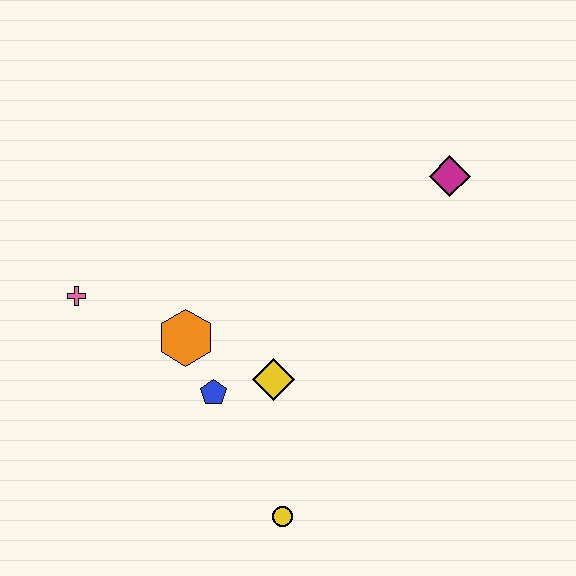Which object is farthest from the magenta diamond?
The pink cross is farthest from the magenta diamond.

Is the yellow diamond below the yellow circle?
No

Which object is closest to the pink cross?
The orange hexagon is closest to the pink cross.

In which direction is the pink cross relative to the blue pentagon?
The pink cross is to the left of the blue pentagon.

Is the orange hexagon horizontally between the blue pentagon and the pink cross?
Yes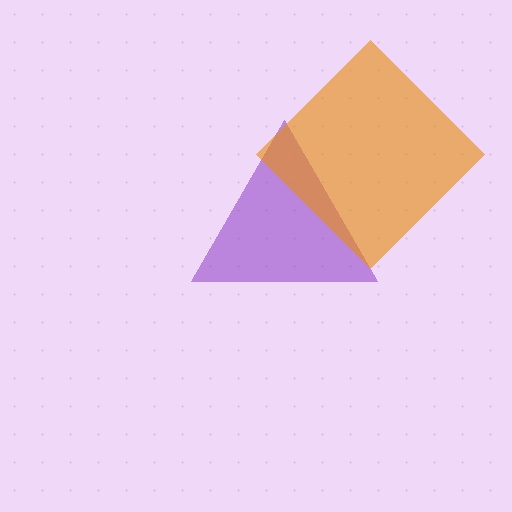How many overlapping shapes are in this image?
There are 2 overlapping shapes in the image.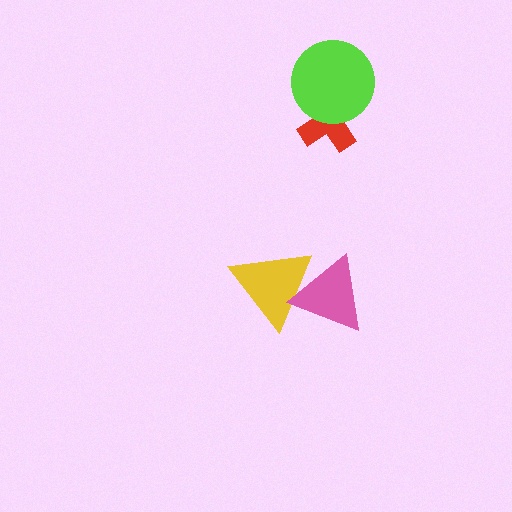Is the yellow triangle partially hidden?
Yes, it is partially covered by another shape.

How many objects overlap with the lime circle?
1 object overlaps with the lime circle.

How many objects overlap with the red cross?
1 object overlaps with the red cross.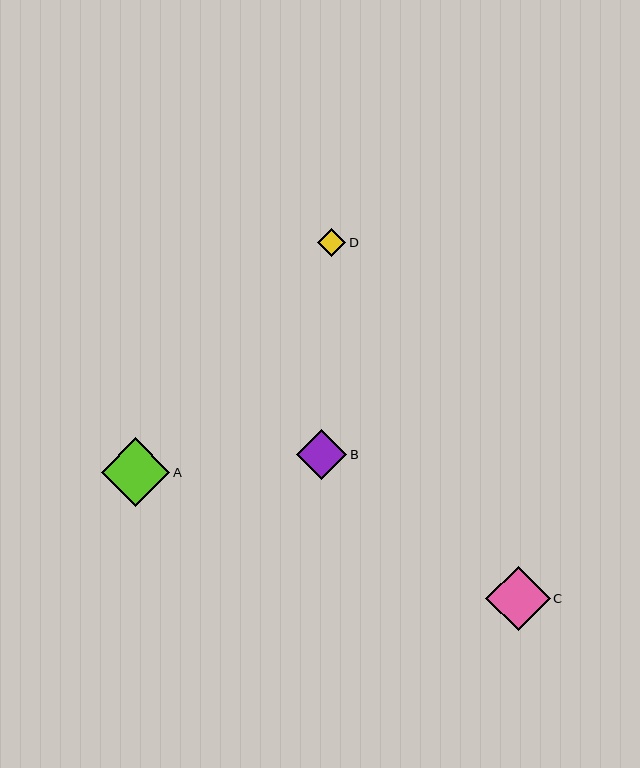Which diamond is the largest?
Diamond A is the largest with a size of approximately 68 pixels.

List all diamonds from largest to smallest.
From largest to smallest: A, C, B, D.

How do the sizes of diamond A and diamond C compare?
Diamond A and diamond C are approximately the same size.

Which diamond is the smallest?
Diamond D is the smallest with a size of approximately 28 pixels.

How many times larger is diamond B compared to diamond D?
Diamond B is approximately 1.8 times the size of diamond D.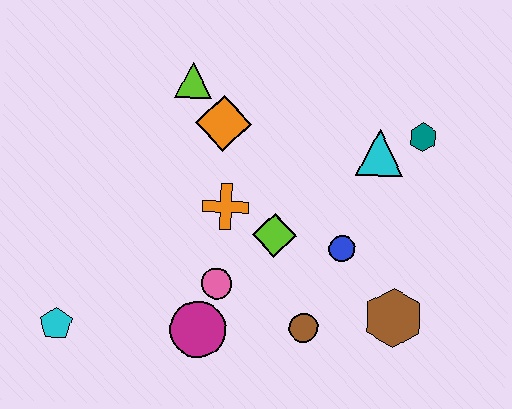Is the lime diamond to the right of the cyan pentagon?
Yes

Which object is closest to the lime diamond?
The orange cross is closest to the lime diamond.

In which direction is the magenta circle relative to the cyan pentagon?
The magenta circle is to the right of the cyan pentagon.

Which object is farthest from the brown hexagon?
The cyan pentagon is farthest from the brown hexagon.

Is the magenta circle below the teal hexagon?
Yes